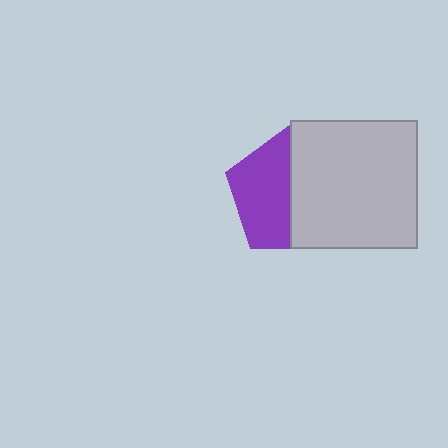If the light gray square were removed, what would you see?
You would see the complete purple pentagon.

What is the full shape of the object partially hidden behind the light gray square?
The partially hidden object is a purple pentagon.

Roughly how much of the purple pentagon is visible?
About half of it is visible (roughly 48%).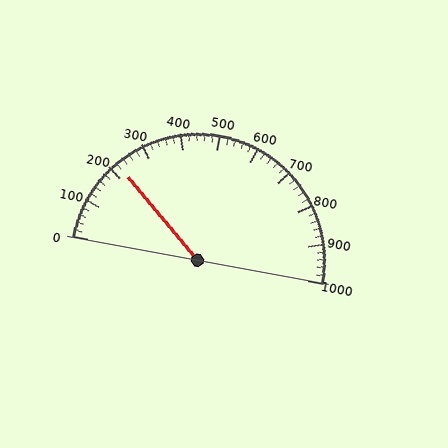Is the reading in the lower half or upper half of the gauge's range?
The reading is in the lower half of the range (0 to 1000).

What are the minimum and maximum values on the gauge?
The gauge ranges from 0 to 1000.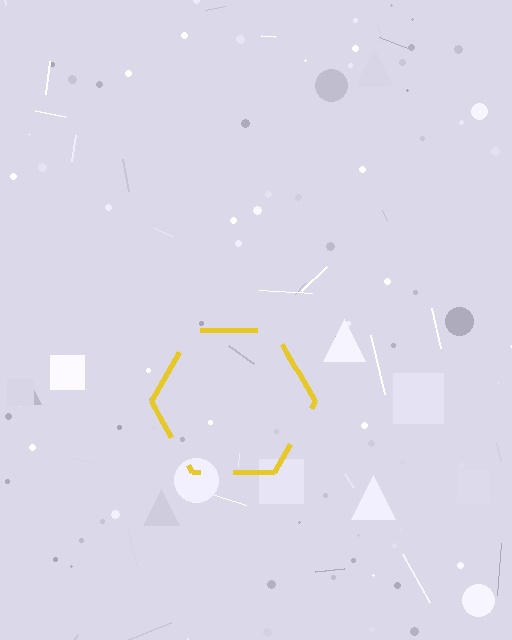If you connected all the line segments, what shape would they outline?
They would outline a hexagon.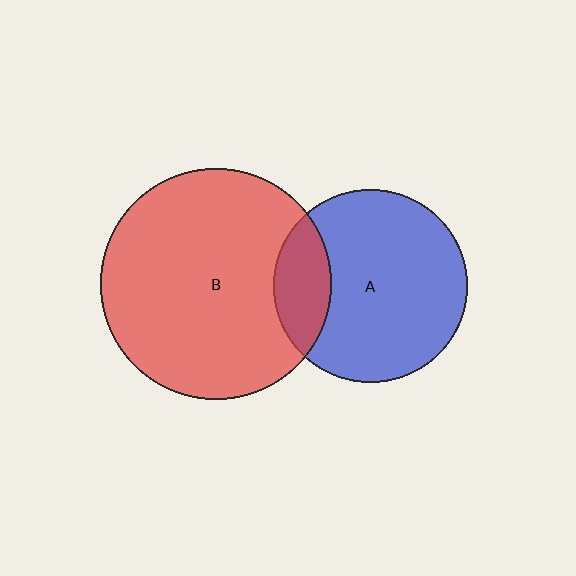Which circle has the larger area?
Circle B (red).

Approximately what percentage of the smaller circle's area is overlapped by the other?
Approximately 20%.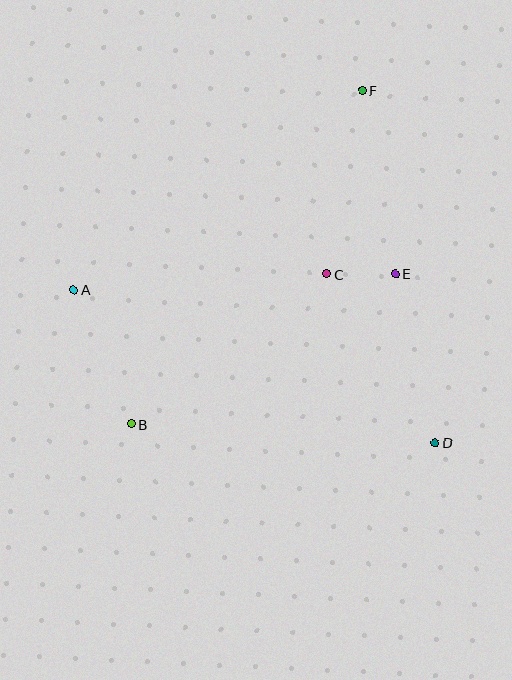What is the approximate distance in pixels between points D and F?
The distance between D and F is approximately 360 pixels.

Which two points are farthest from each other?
Points B and F are farthest from each other.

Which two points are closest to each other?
Points C and E are closest to each other.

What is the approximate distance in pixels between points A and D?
The distance between A and D is approximately 392 pixels.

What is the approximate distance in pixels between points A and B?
The distance between A and B is approximately 146 pixels.